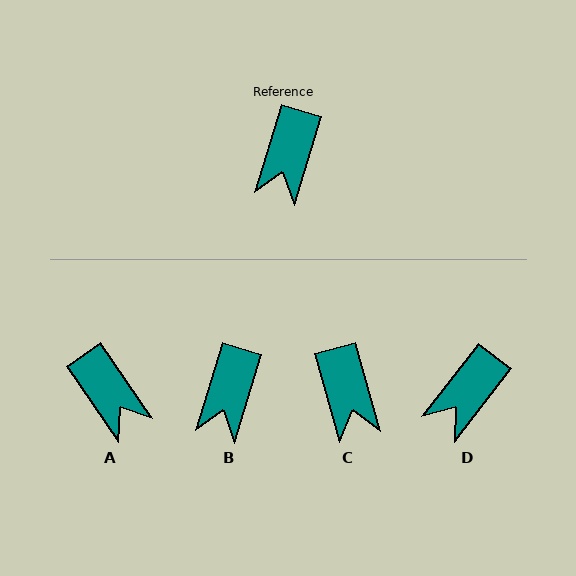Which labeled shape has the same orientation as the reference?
B.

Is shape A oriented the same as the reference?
No, it is off by about 52 degrees.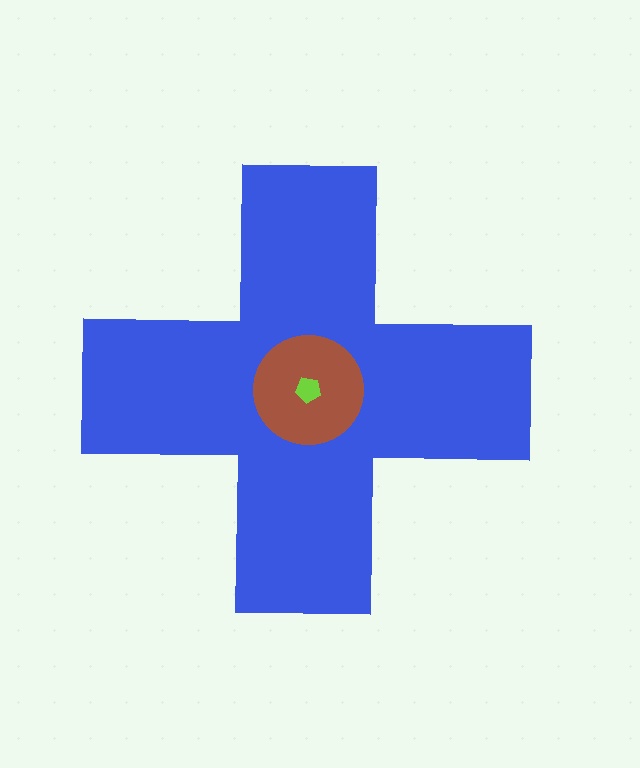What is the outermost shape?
The blue cross.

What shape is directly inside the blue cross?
The brown circle.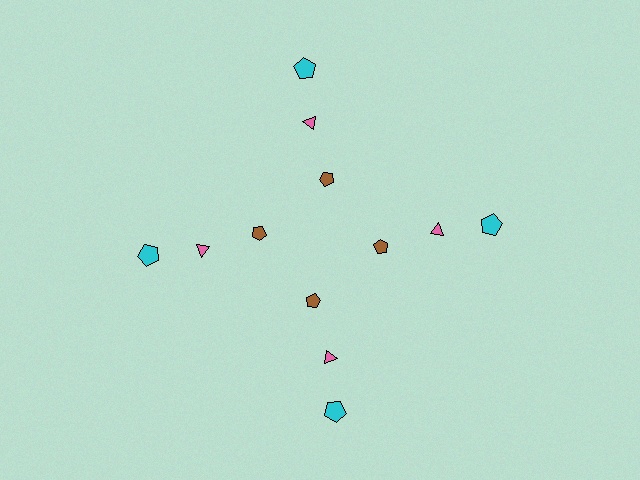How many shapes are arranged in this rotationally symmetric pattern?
There are 12 shapes, arranged in 4 groups of 3.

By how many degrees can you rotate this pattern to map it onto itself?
The pattern maps onto itself every 90 degrees of rotation.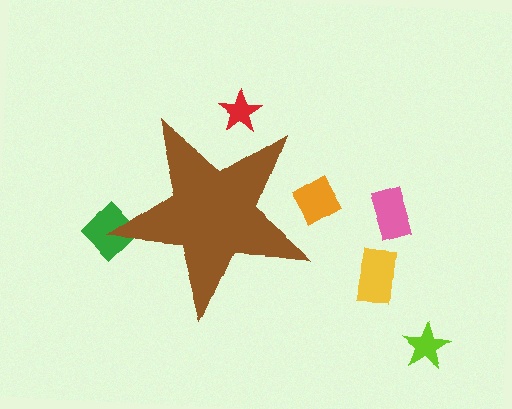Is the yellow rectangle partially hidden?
No, the yellow rectangle is fully visible.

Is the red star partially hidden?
Yes, the red star is partially hidden behind the brown star.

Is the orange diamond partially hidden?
Yes, the orange diamond is partially hidden behind the brown star.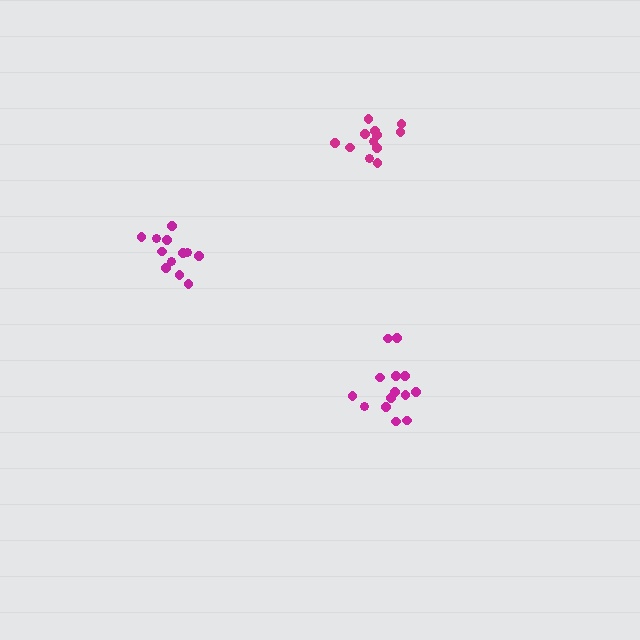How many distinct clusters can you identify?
There are 3 distinct clusters.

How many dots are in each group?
Group 1: 12 dots, Group 2: 12 dots, Group 3: 14 dots (38 total).